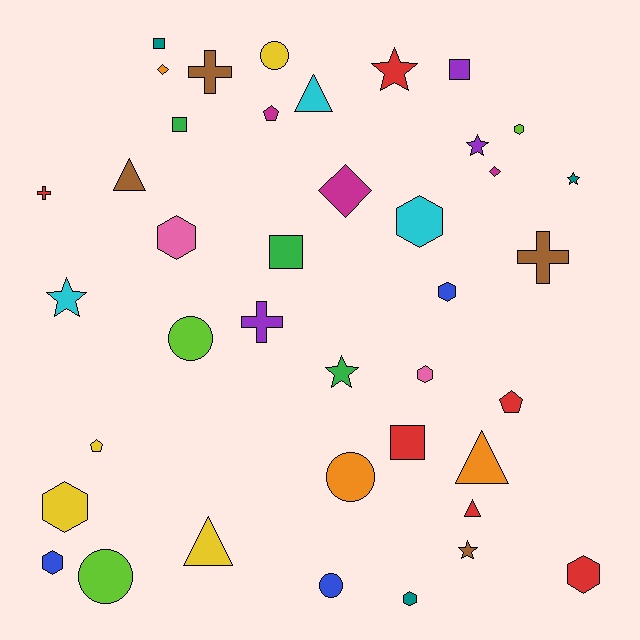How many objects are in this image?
There are 40 objects.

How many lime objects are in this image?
There are 3 lime objects.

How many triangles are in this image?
There are 5 triangles.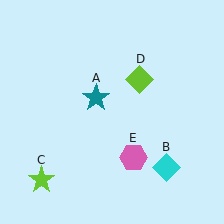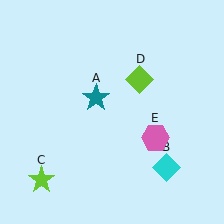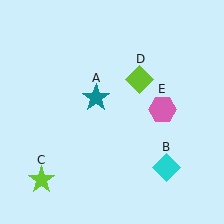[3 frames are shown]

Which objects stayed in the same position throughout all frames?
Teal star (object A) and cyan diamond (object B) and lime star (object C) and lime diamond (object D) remained stationary.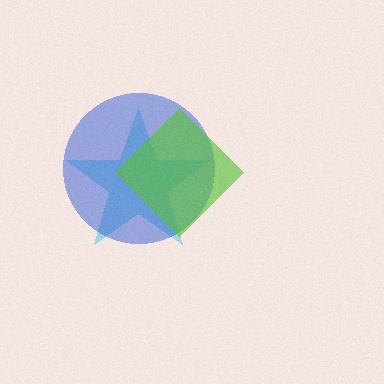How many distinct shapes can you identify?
There are 3 distinct shapes: a cyan star, a blue circle, a lime diamond.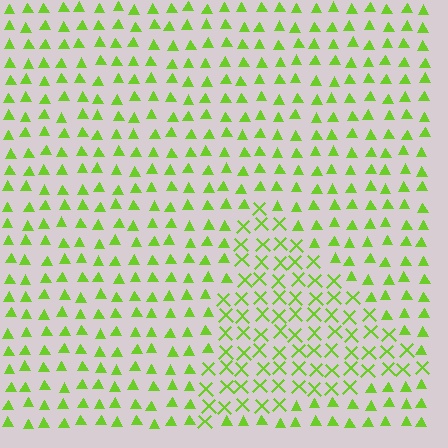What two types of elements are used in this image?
The image uses X marks inside the triangle region and triangles outside it.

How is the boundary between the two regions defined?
The boundary is defined by a change in element shape: X marks inside vs. triangles outside. All elements share the same color and spacing.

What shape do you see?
I see a triangle.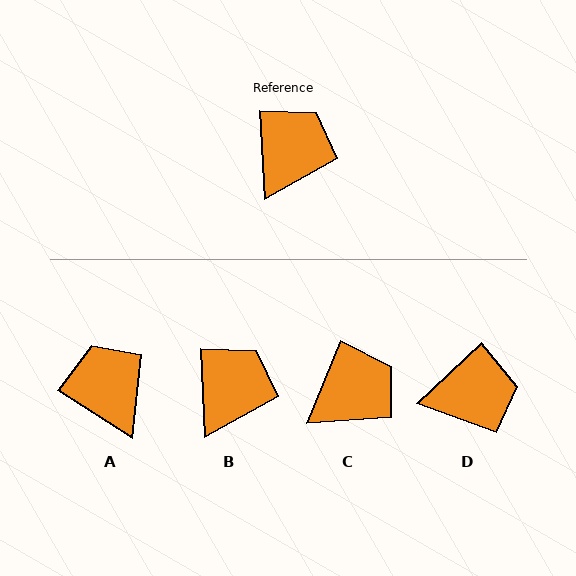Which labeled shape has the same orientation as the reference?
B.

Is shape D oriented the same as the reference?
No, it is off by about 50 degrees.